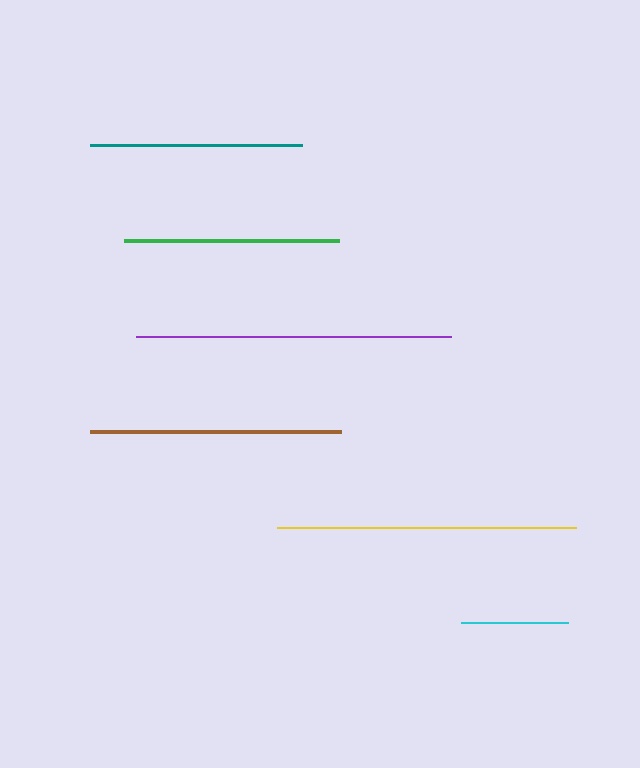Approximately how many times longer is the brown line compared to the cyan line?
The brown line is approximately 2.4 times the length of the cyan line.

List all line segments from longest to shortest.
From longest to shortest: purple, yellow, brown, green, teal, cyan.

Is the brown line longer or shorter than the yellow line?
The yellow line is longer than the brown line.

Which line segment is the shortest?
The cyan line is the shortest at approximately 106 pixels.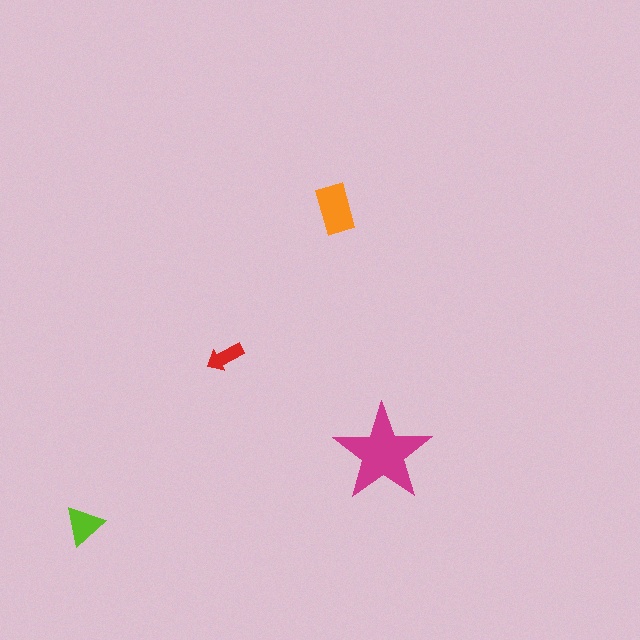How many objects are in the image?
There are 4 objects in the image.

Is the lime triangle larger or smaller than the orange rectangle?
Smaller.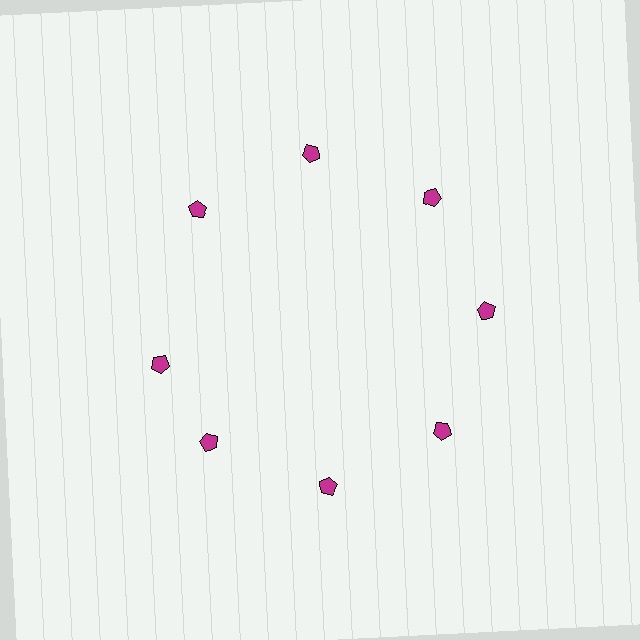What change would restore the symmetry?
The symmetry would be restored by rotating it back into even spacing with its neighbors so that all 8 pentagons sit at equal angles and equal distance from the center.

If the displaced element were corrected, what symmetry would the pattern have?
It would have 8-fold rotational symmetry — the pattern would map onto itself every 45 degrees.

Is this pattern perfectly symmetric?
No. The 8 magenta pentagons are arranged in a ring, but one element near the 9 o'clock position is rotated out of alignment along the ring, breaking the 8-fold rotational symmetry.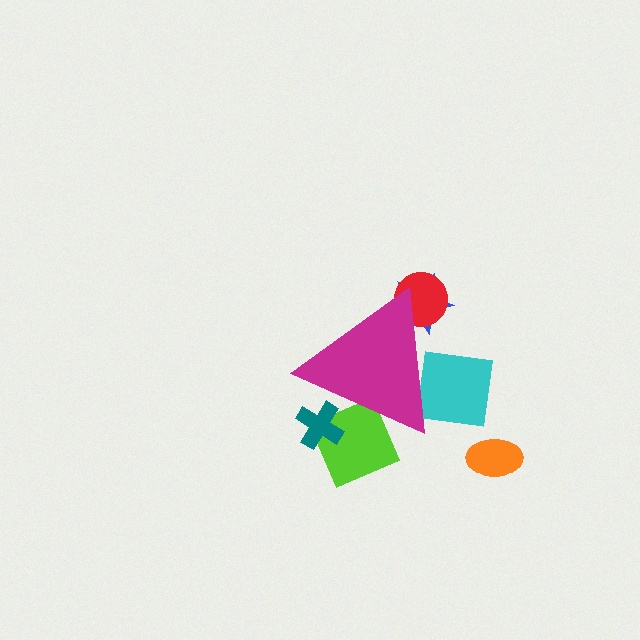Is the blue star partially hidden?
Yes, the blue star is partially hidden behind the magenta triangle.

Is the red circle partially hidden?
Yes, the red circle is partially hidden behind the magenta triangle.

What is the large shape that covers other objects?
A magenta triangle.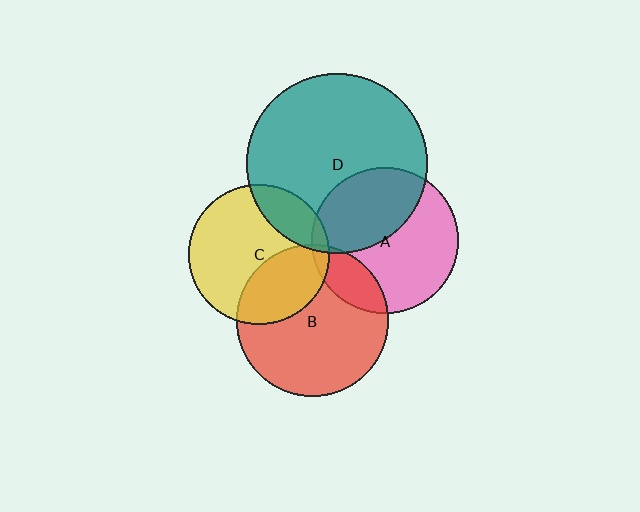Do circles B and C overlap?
Yes.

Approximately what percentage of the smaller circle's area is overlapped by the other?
Approximately 35%.